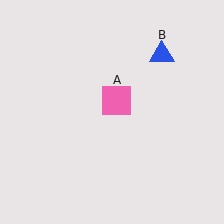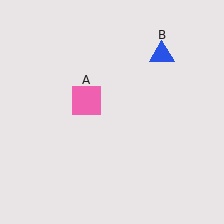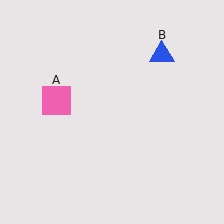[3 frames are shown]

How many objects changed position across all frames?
1 object changed position: pink square (object A).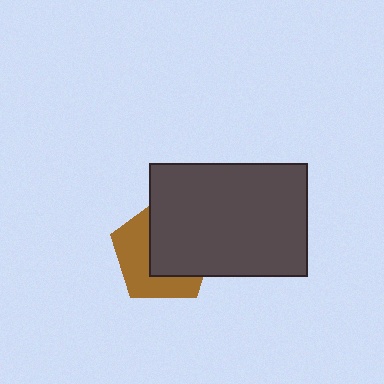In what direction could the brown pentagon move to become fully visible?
The brown pentagon could move toward the lower-left. That would shift it out from behind the dark gray rectangle entirely.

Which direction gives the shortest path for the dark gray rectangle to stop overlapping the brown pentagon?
Moving toward the upper-right gives the shortest separation.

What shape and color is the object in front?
The object in front is a dark gray rectangle.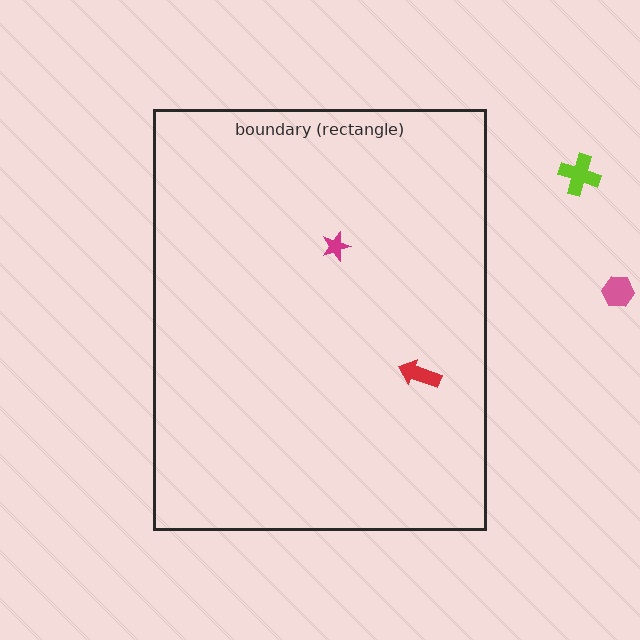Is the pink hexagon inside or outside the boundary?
Outside.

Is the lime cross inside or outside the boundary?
Outside.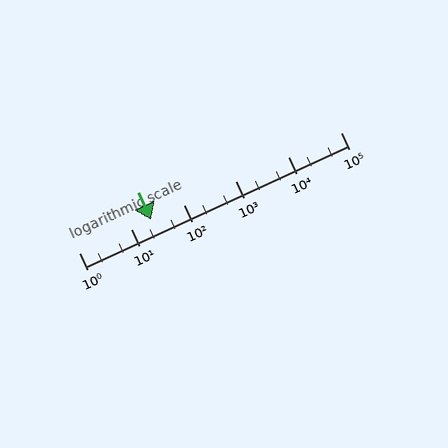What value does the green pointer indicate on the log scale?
The pointer indicates approximately 24.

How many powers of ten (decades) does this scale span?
The scale spans 5 decades, from 1 to 100000.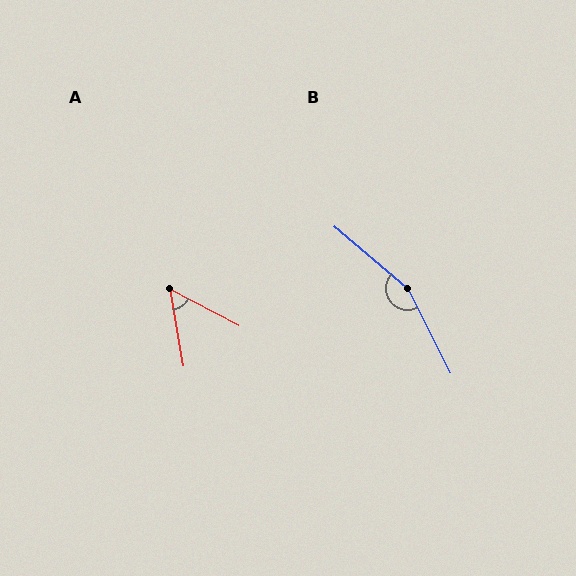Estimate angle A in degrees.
Approximately 52 degrees.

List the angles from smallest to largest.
A (52°), B (157°).